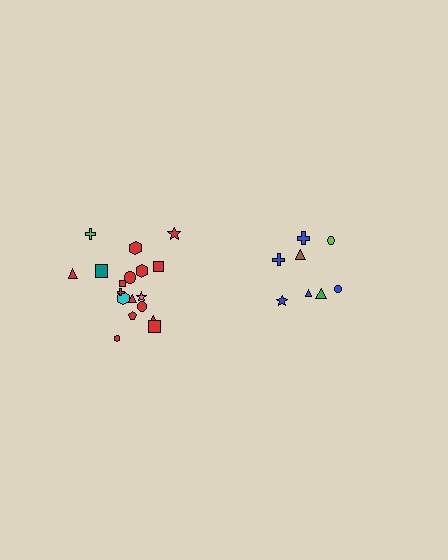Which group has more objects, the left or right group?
The left group.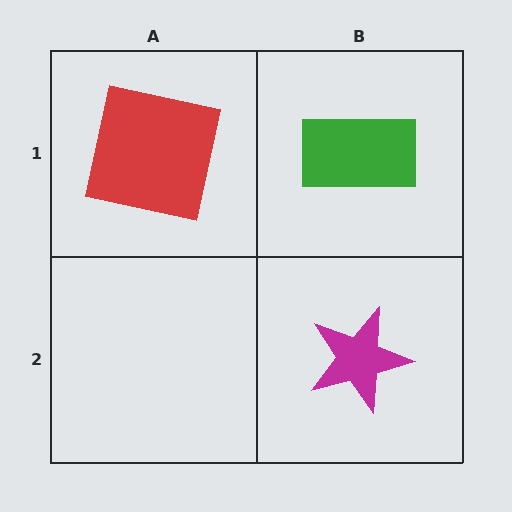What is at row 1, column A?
A red square.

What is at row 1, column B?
A green rectangle.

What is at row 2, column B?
A magenta star.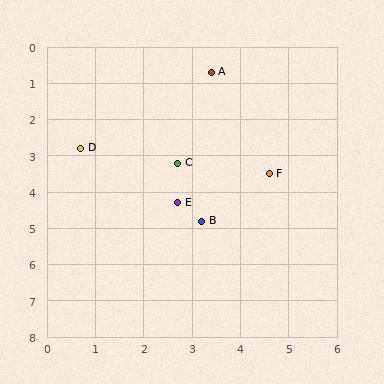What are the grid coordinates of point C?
Point C is at approximately (2.7, 3.2).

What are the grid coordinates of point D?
Point D is at approximately (0.7, 2.8).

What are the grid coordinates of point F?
Point F is at approximately (4.6, 3.5).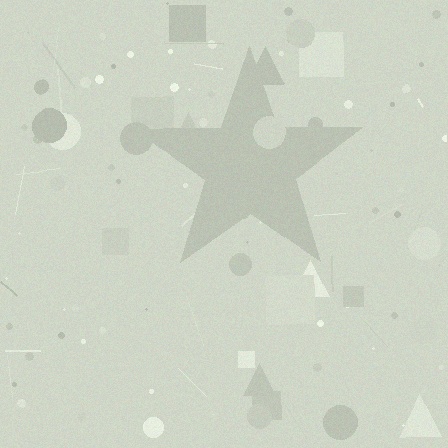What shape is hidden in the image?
A star is hidden in the image.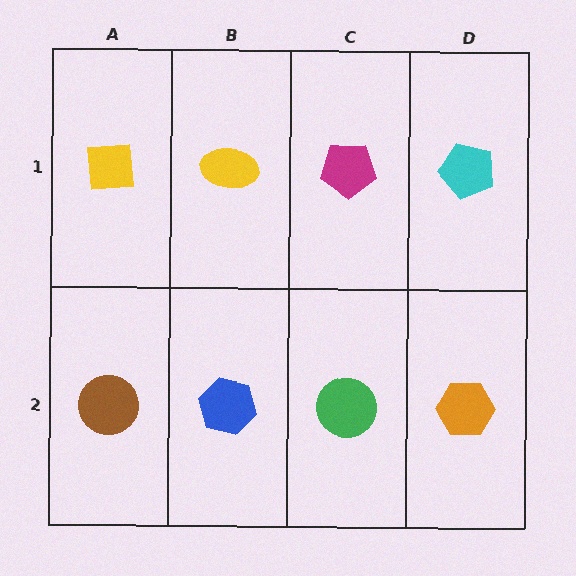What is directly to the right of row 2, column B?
A green circle.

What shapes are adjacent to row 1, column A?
A brown circle (row 2, column A), a yellow ellipse (row 1, column B).